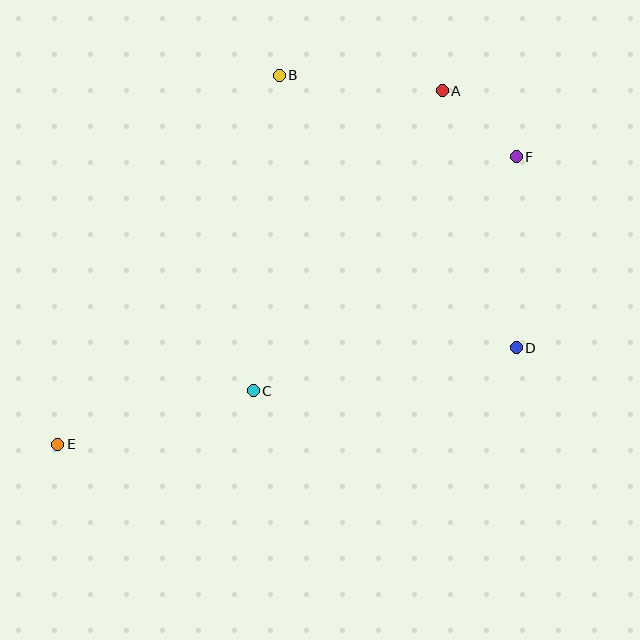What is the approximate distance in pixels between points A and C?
The distance between A and C is approximately 355 pixels.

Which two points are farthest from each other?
Points E and F are farthest from each other.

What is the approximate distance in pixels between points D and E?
The distance between D and E is approximately 469 pixels.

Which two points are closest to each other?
Points A and F are closest to each other.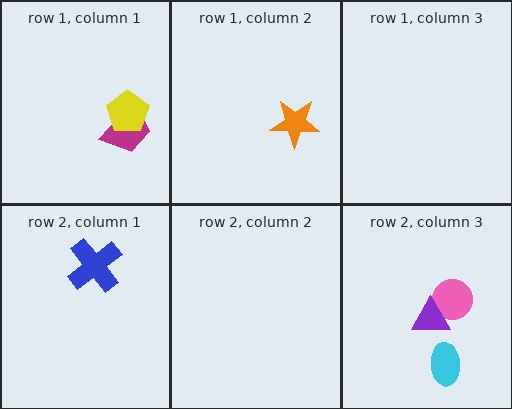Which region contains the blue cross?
The row 2, column 1 region.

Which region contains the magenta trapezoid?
The row 1, column 1 region.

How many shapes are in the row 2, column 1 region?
1.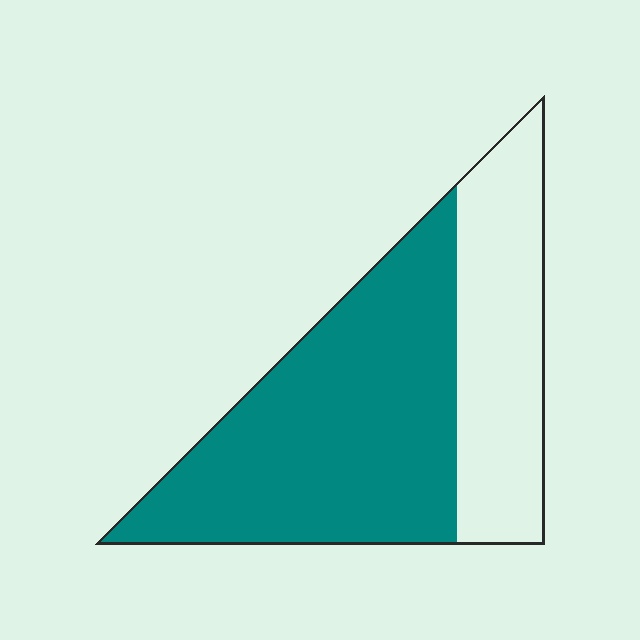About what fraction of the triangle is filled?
About two thirds (2/3).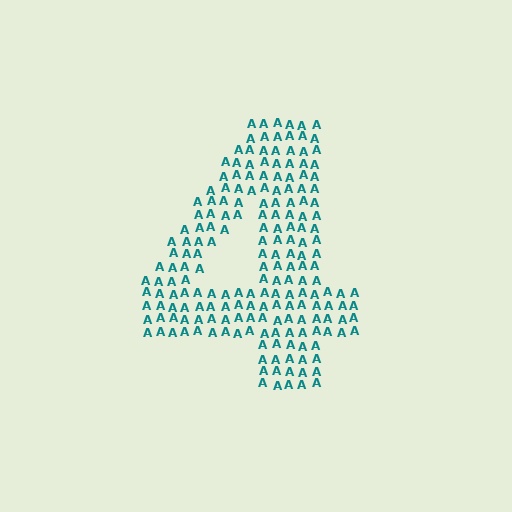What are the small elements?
The small elements are letter A's.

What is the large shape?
The large shape is the digit 4.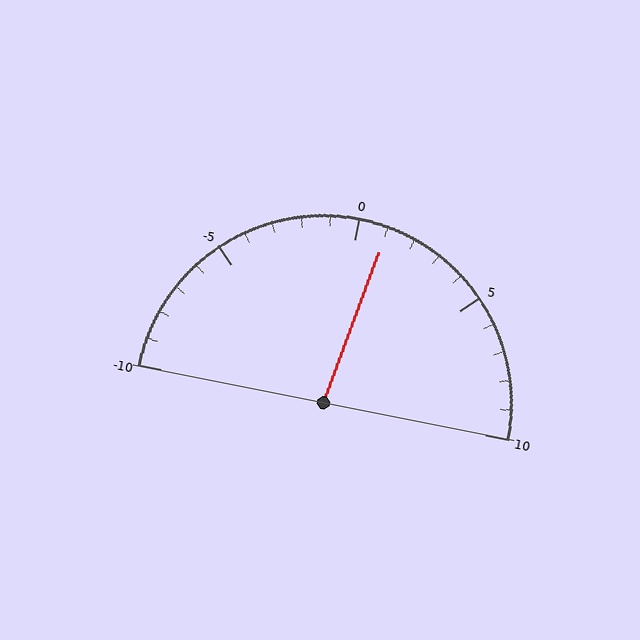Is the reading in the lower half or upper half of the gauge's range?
The reading is in the upper half of the range (-10 to 10).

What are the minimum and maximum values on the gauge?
The gauge ranges from -10 to 10.